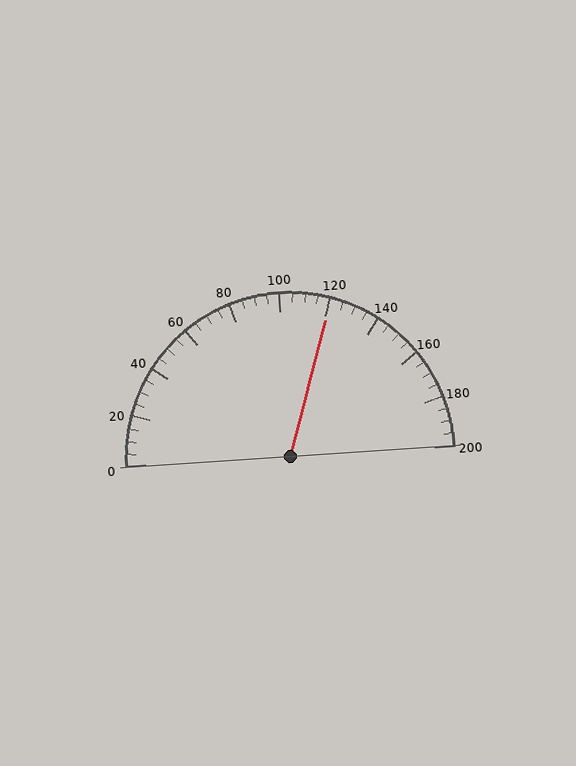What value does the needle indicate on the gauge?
The needle indicates approximately 120.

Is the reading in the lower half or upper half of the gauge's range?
The reading is in the upper half of the range (0 to 200).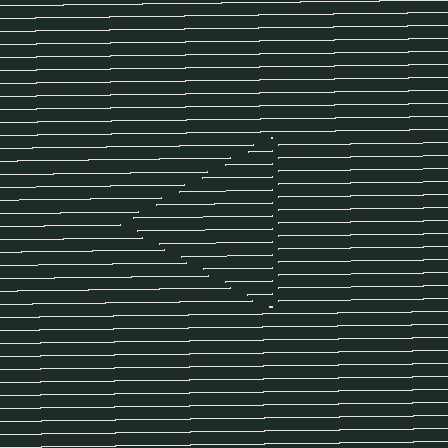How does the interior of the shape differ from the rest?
The interior of the shape contains the same grating, shifted by half a period — the contour is defined by the phase discontinuity where line-ends from the inner and outer gratings abut.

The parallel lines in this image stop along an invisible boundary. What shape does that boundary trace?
An illusory triangle. The interior of the shape contains the same grating, shifted by half a period — the contour is defined by the phase discontinuity where line-ends from the inner and outer gratings abut.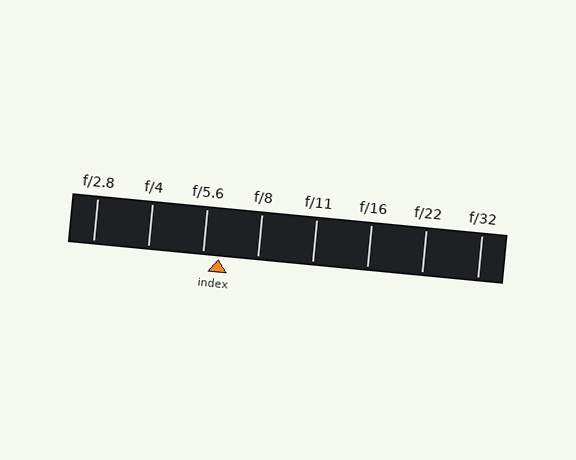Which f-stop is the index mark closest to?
The index mark is closest to f/5.6.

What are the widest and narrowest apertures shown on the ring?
The widest aperture shown is f/2.8 and the narrowest is f/32.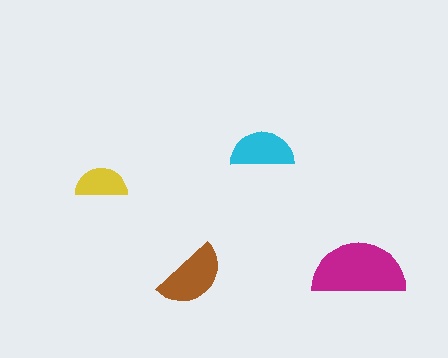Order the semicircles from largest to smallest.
the magenta one, the brown one, the cyan one, the yellow one.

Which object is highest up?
The cyan semicircle is topmost.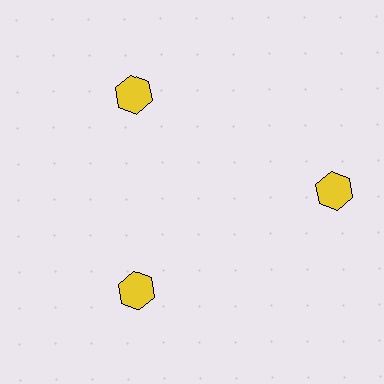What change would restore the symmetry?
The symmetry would be restored by moving it inward, back onto the ring so that all 3 hexagons sit at equal angles and equal distance from the center.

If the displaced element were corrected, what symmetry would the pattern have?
It would have 3-fold rotational symmetry — the pattern would map onto itself every 120 degrees.